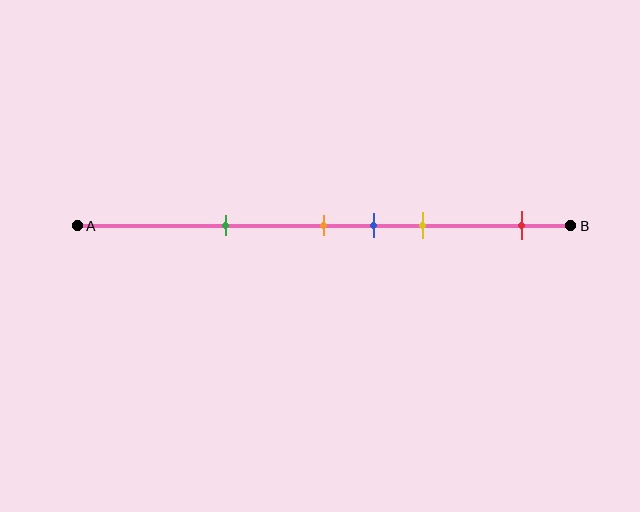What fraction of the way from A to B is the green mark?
The green mark is approximately 30% (0.3) of the way from A to B.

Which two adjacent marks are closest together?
The orange and blue marks are the closest adjacent pair.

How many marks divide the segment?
There are 5 marks dividing the segment.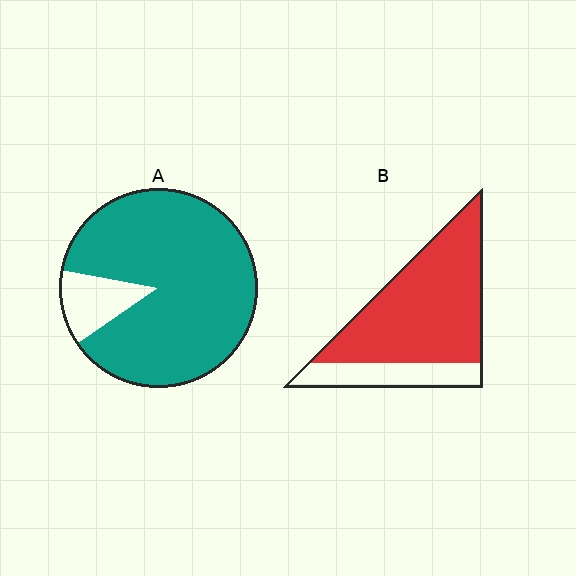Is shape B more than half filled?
Yes.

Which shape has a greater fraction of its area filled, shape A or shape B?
Shape A.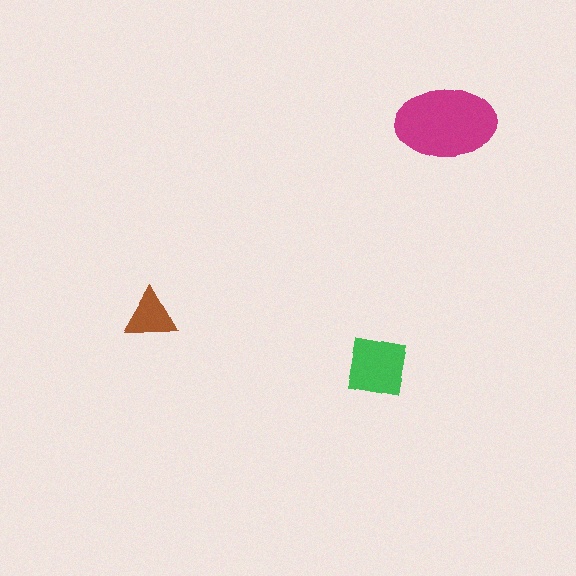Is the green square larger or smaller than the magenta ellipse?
Smaller.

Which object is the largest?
The magenta ellipse.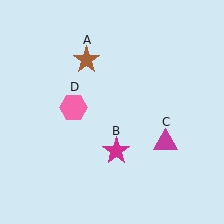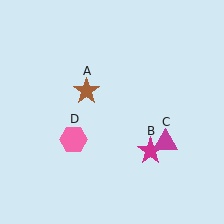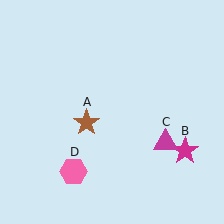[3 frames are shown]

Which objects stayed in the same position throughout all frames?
Magenta triangle (object C) remained stationary.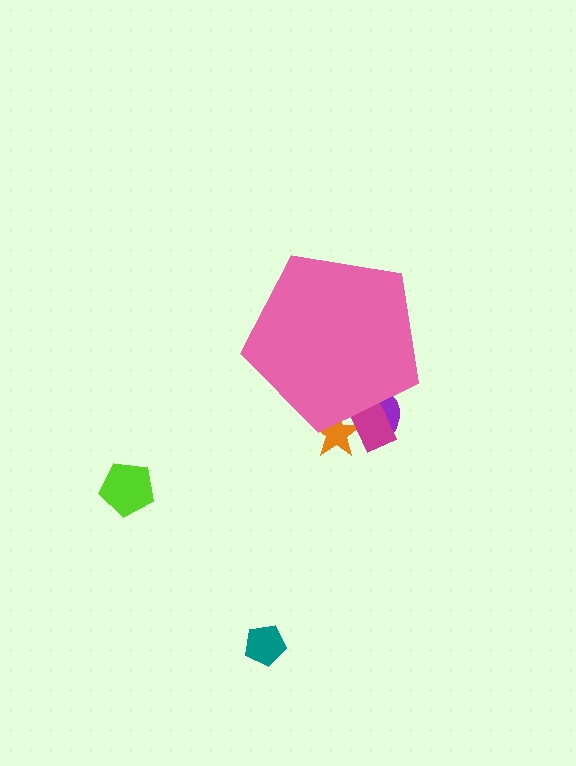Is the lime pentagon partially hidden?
No, the lime pentagon is fully visible.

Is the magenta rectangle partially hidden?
Yes, the magenta rectangle is partially hidden behind the pink pentagon.